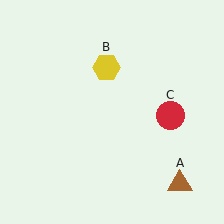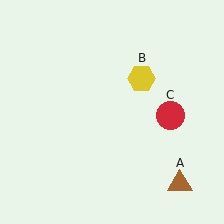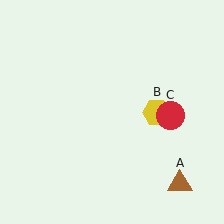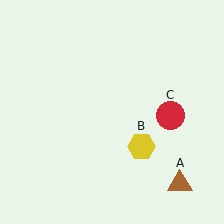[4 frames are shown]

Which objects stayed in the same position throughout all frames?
Brown triangle (object A) and red circle (object C) remained stationary.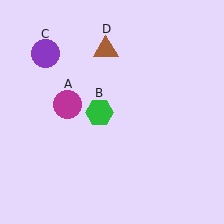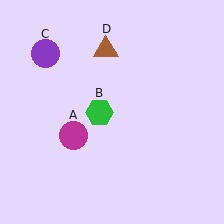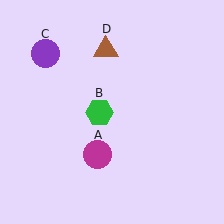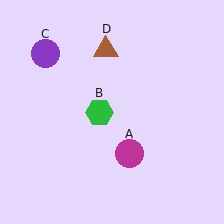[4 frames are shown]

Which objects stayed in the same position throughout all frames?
Green hexagon (object B) and purple circle (object C) and brown triangle (object D) remained stationary.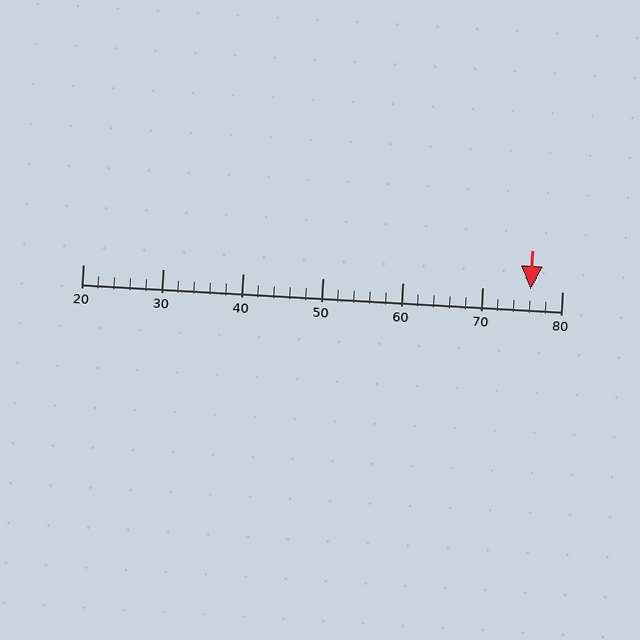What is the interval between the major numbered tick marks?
The major tick marks are spaced 10 units apart.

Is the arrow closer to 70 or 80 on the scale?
The arrow is closer to 80.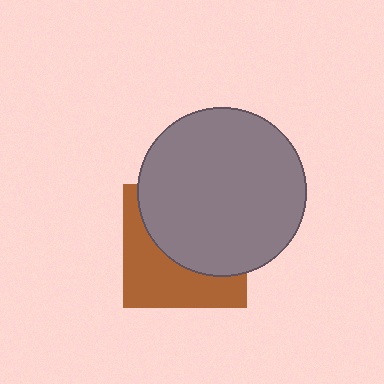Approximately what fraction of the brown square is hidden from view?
Roughly 57% of the brown square is hidden behind the gray circle.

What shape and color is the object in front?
The object in front is a gray circle.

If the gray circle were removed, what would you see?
You would see the complete brown square.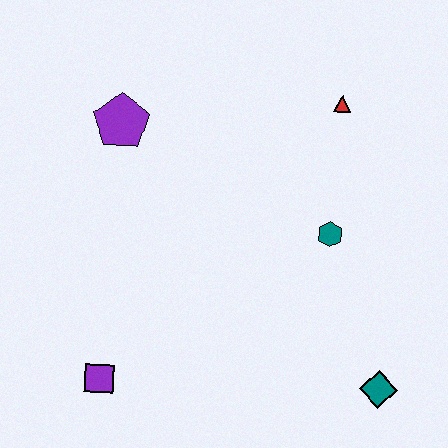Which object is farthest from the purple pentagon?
The teal diamond is farthest from the purple pentagon.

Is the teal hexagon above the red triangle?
No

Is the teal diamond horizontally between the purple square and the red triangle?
No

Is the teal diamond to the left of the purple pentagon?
No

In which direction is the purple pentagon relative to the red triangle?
The purple pentagon is to the left of the red triangle.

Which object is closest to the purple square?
The purple pentagon is closest to the purple square.